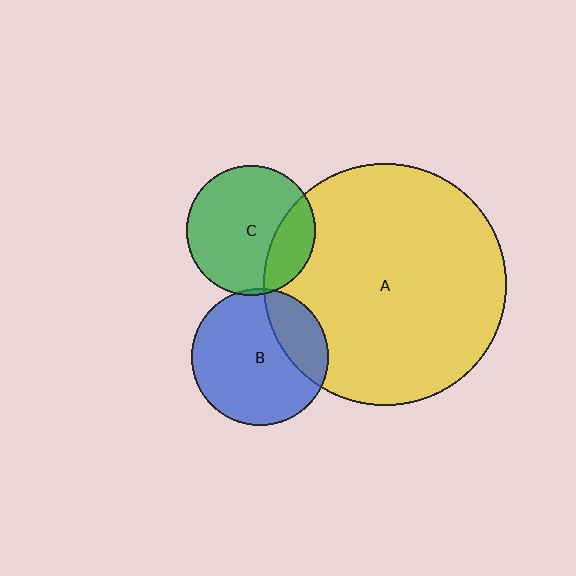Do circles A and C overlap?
Yes.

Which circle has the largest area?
Circle A (yellow).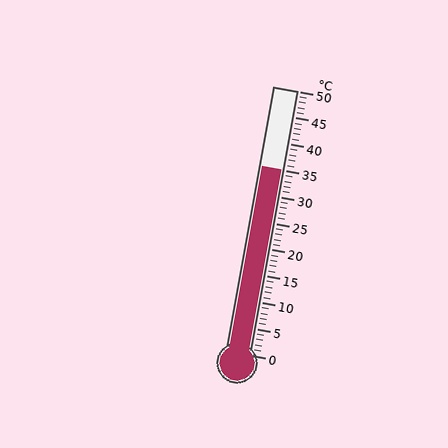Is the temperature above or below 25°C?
The temperature is above 25°C.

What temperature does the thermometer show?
The thermometer shows approximately 35°C.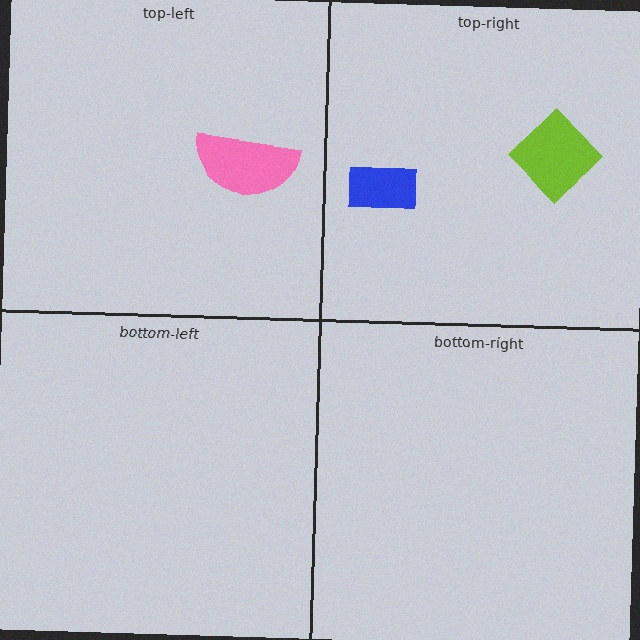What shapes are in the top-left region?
The pink semicircle.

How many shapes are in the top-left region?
1.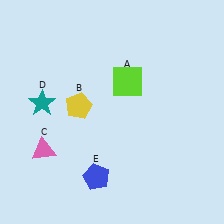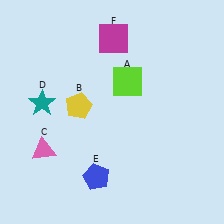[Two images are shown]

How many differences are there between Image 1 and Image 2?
There is 1 difference between the two images.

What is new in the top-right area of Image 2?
A magenta square (F) was added in the top-right area of Image 2.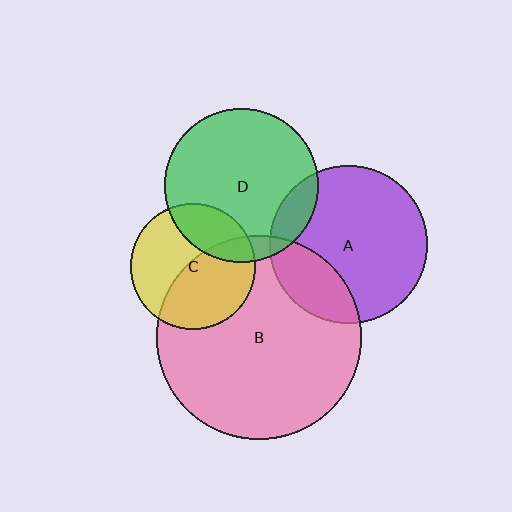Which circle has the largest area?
Circle B (pink).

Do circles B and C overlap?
Yes.